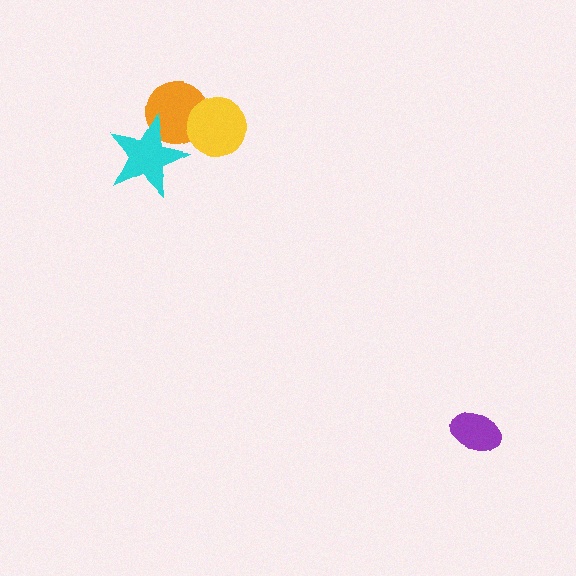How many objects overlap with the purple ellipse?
0 objects overlap with the purple ellipse.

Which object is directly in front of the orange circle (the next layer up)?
The cyan star is directly in front of the orange circle.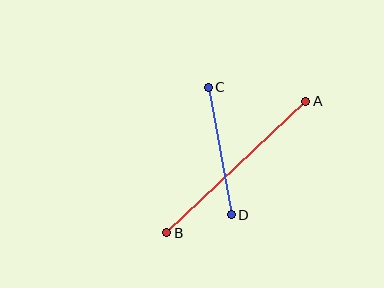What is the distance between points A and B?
The distance is approximately 191 pixels.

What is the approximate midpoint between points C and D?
The midpoint is at approximately (220, 151) pixels.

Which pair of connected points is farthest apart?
Points A and B are farthest apart.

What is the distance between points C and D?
The distance is approximately 130 pixels.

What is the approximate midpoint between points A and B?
The midpoint is at approximately (236, 167) pixels.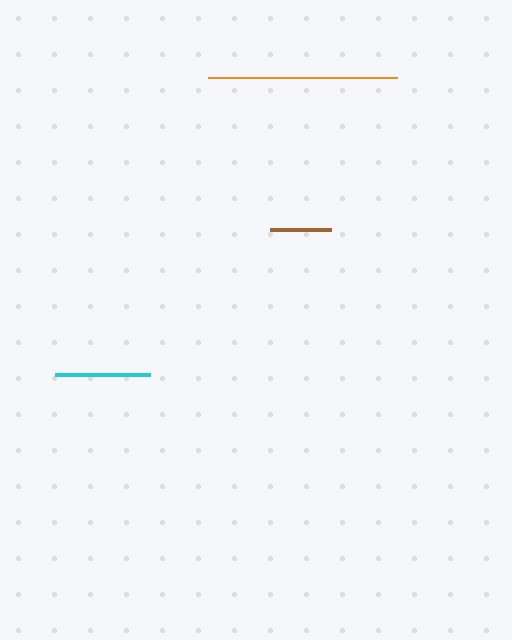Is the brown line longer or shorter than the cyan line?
The cyan line is longer than the brown line.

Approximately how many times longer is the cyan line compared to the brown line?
The cyan line is approximately 1.6 times the length of the brown line.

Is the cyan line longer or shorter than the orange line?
The orange line is longer than the cyan line.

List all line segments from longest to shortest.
From longest to shortest: orange, cyan, brown.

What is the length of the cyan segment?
The cyan segment is approximately 95 pixels long.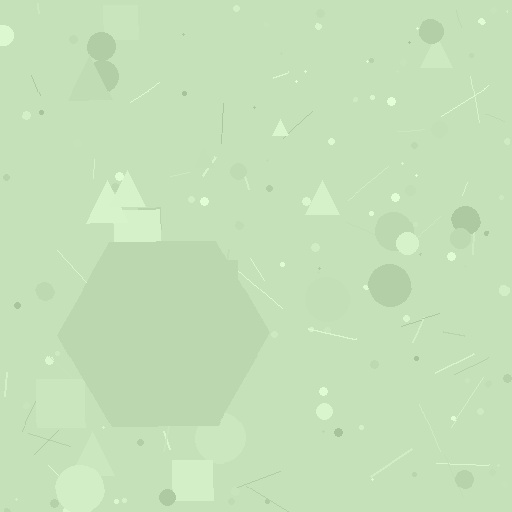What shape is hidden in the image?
A hexagon is hidden in the image.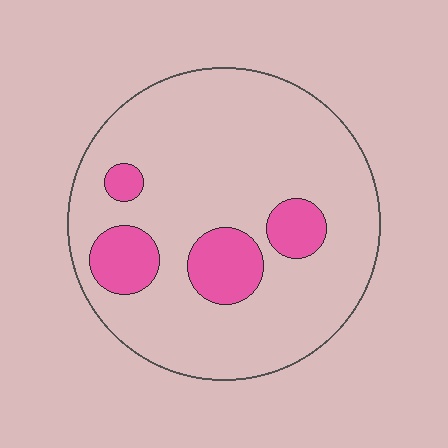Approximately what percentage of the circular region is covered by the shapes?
Approximately 15%.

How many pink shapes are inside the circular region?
4.